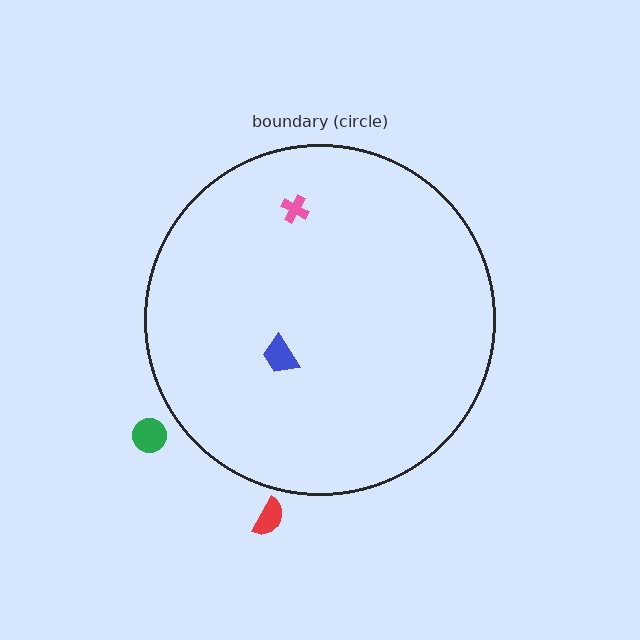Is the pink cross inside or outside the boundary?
Inside.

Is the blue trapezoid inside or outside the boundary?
Inside.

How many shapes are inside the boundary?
2 inside, 2 outside.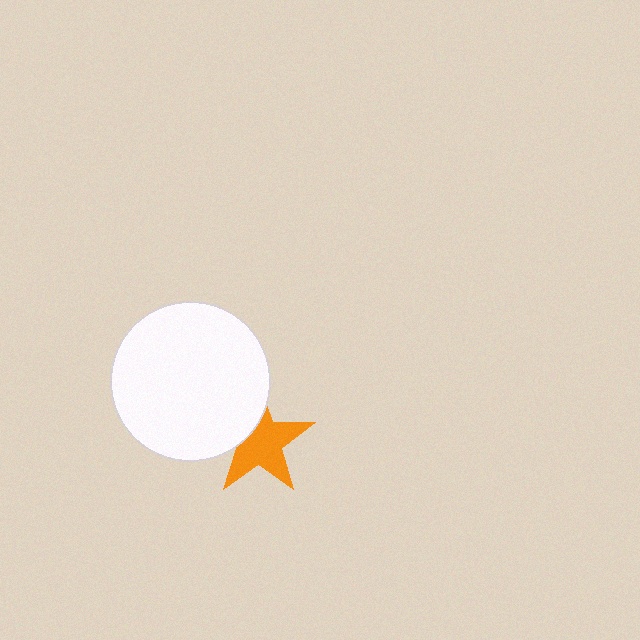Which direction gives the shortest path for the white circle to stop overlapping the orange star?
Moving toward the upper-left gives the shortest separation.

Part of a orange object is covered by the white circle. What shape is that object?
It is a star.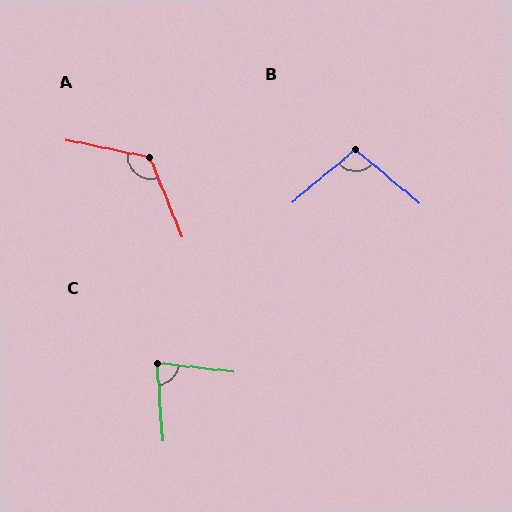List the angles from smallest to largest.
C (80°), B (100°), A (124°).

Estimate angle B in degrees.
Approximately 100 degrees.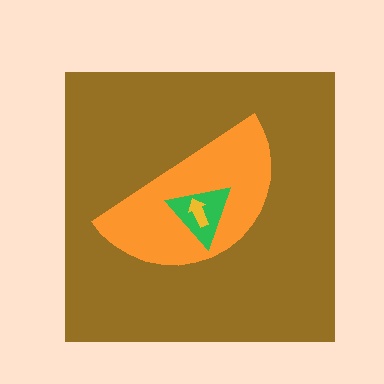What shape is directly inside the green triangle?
The yellow arrow.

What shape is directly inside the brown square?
The orange semicircle.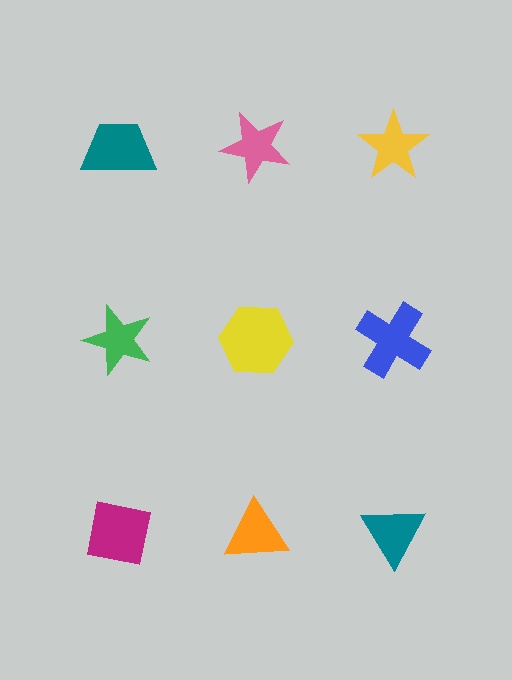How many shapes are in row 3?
3 shapes.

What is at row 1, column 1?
A teal trapezoid.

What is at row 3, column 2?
An orange triangle.